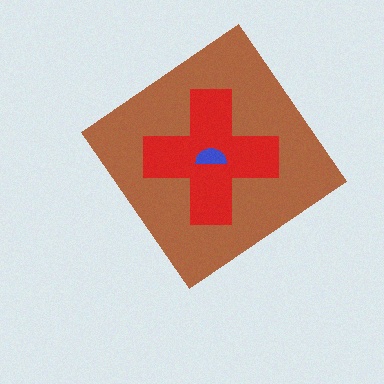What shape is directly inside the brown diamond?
The red cross.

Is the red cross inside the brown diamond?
Yes.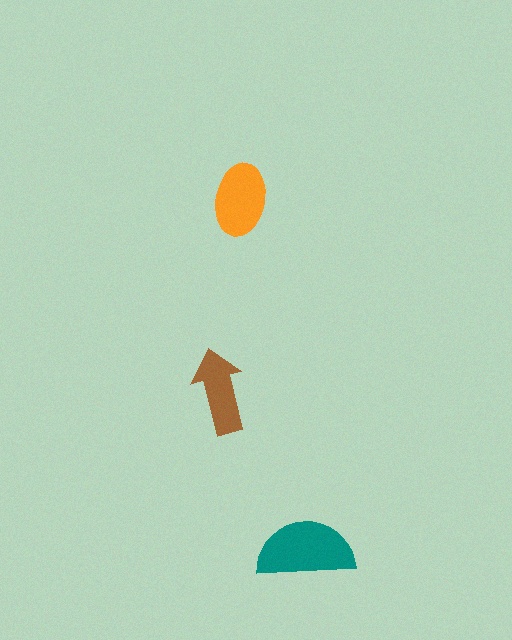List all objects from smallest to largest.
The brown arrow, the orange ellipse, the teal semicircle.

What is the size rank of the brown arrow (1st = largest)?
3rd.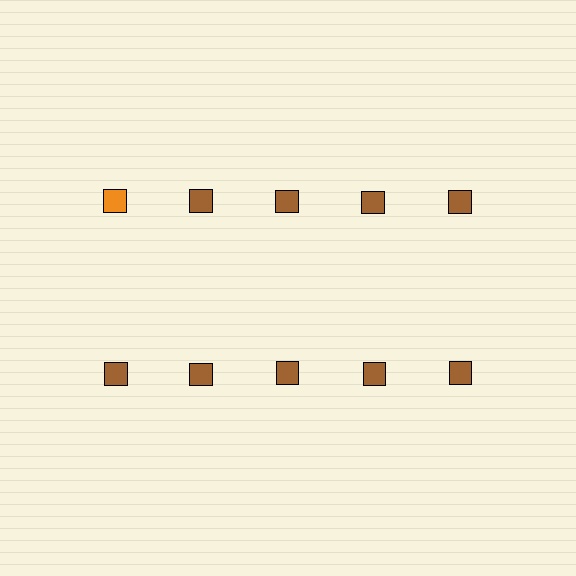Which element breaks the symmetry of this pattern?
The orange square in the top row, leftmost column breaks the symmetry. All other shapes are brown squares.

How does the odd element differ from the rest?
It has a different color: orange instead of brown.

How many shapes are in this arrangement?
There are 10 shapes arranged in a grid pattern.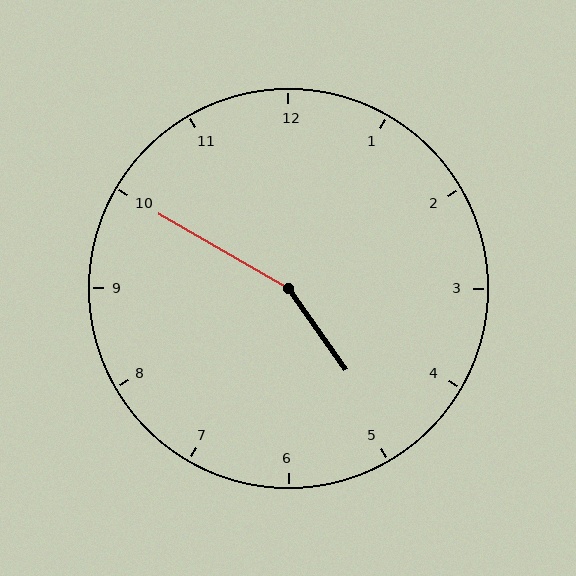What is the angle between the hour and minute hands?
Approximately 155 degrees.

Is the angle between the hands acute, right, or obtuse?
It is obtuse.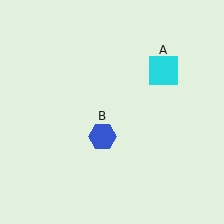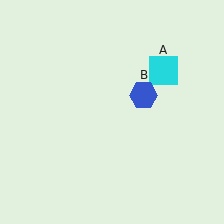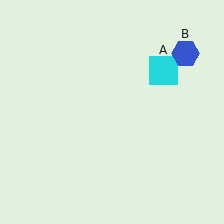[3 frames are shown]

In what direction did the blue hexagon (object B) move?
The blue hexagon (object B) moved up and to the right.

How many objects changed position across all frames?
1 object changed position: blue hexagon (object B).